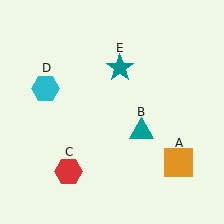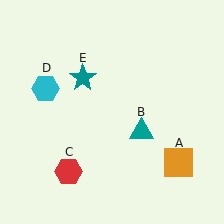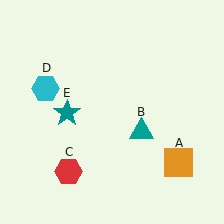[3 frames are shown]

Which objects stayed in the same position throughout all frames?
Orange square (object A) and teal triangle (object B) and red hexagon (object C) and cyan hexagon (object D) remained stationary.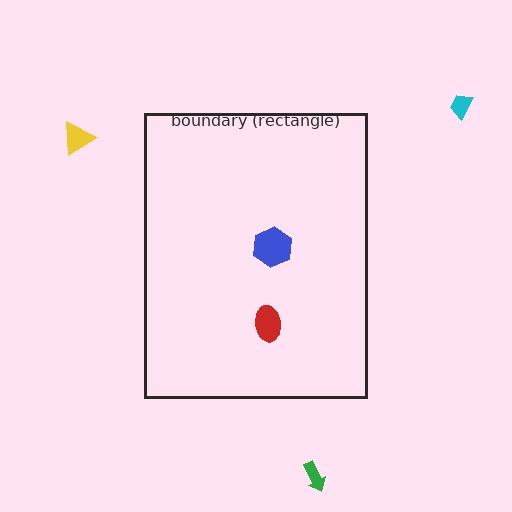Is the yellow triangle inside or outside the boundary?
Outside.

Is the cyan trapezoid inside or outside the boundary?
Outside.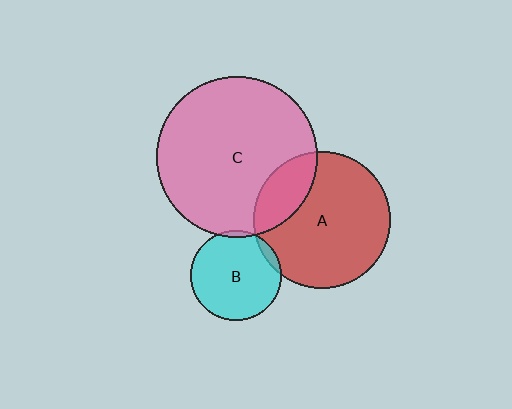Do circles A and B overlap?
Yes.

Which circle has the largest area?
Circle C (pink).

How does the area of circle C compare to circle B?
Approximately 3.2 times.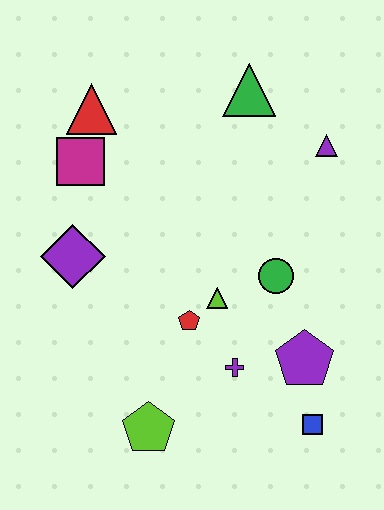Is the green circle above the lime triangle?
Yes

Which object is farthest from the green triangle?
The lime pentagon is farthest from the green triangle.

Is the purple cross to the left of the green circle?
Yes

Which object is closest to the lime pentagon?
The purple cross is closest to the lime pentagon.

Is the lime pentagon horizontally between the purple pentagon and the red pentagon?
No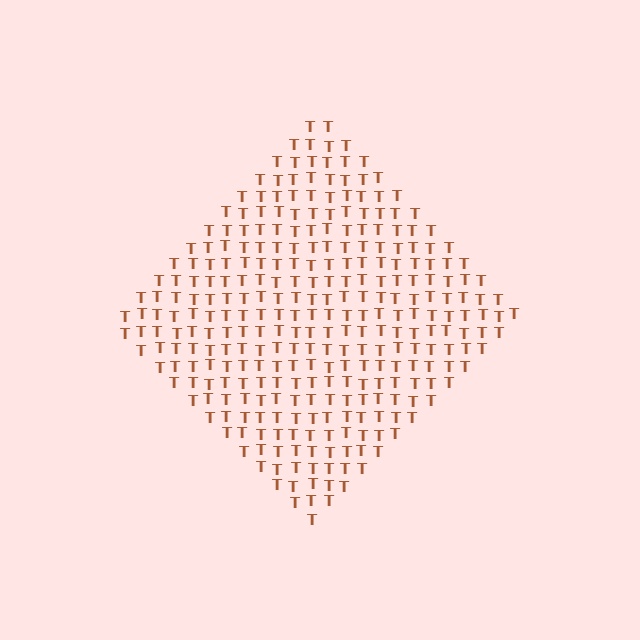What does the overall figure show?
The overall figure shows a diamond.